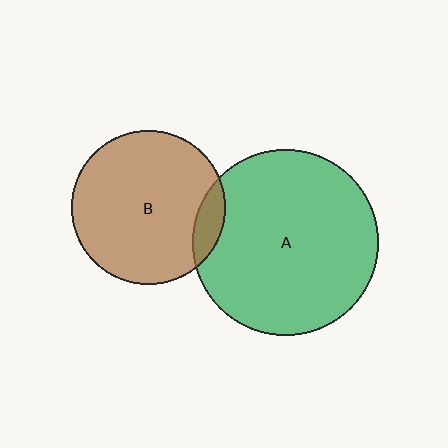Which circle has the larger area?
Circle A (green).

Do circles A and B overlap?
Yes.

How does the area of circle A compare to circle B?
Approximately 1.4 times.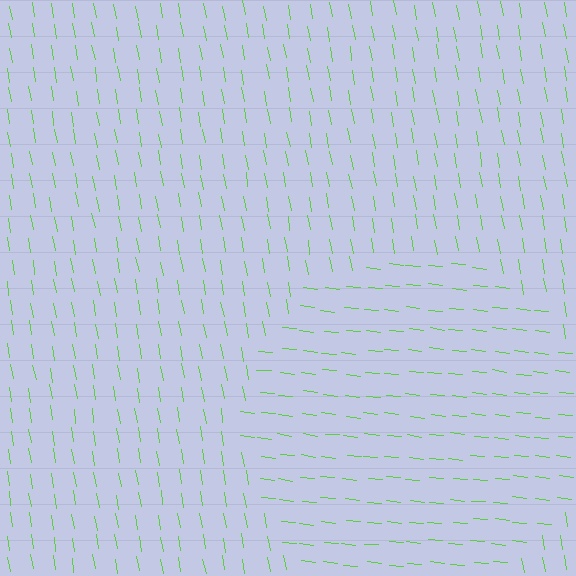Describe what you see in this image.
The image is filled with small lime line segments. A circle region in the image has lines oriented differently from the surrounding lines, creating a visible texture boundary.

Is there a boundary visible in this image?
Yes, there is a texture boundary formed by a change in line orientation.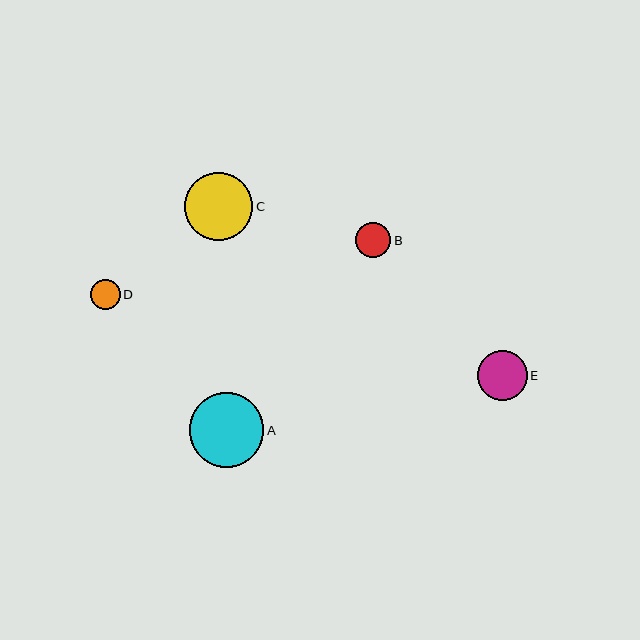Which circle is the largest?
Circle A is the largest with a size of approximately 74 pixels.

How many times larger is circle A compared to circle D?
Circle A is approximately 2.5 times the size of circle D.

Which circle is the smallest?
Circle D is the smallest with a size of approximately 30 pixels.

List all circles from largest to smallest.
From largest to smallest: A, C, E, B, D.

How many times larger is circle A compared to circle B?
Circle A is approximately 2.1 times the size of circle B.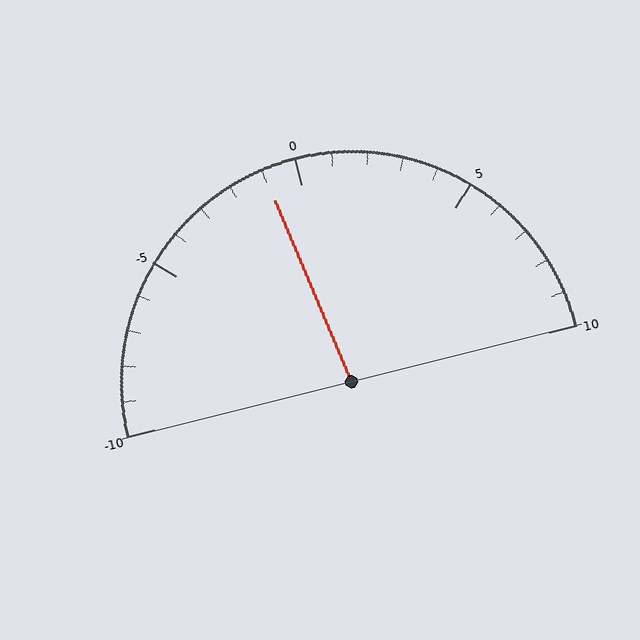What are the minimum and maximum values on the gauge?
The gauge ranges from -10 to 10.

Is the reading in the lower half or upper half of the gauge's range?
The reading is in the lower half of the range (-10 to 10).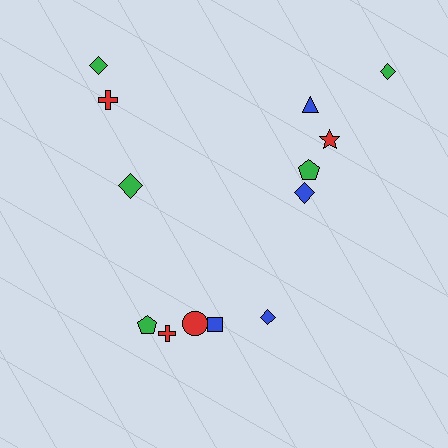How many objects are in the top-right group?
There are 5 objects.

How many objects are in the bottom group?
There are 5 objects.